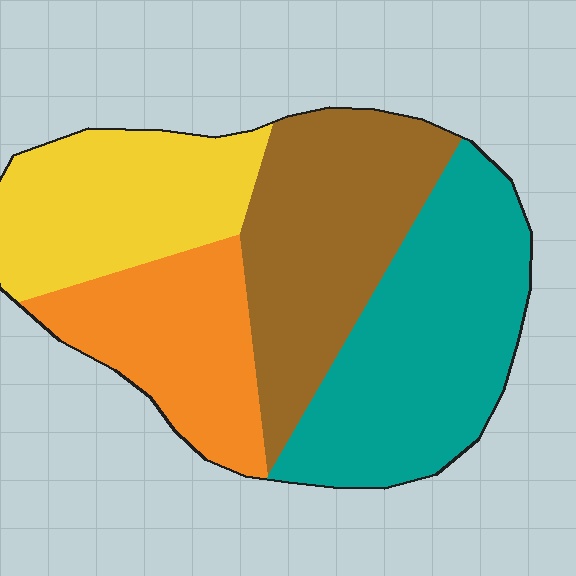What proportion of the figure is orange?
Orange covers 20% of the figure.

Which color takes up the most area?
Teal, at roughly 30%.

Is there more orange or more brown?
Brown.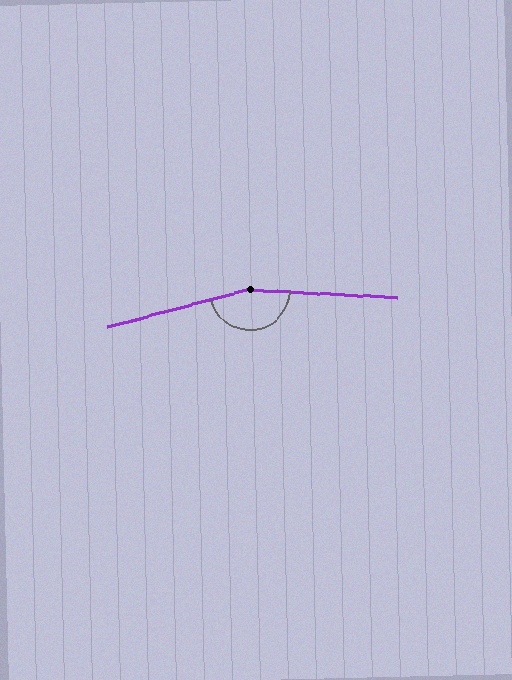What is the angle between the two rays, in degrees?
Approximately 162 degrees.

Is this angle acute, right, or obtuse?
It is obtuse.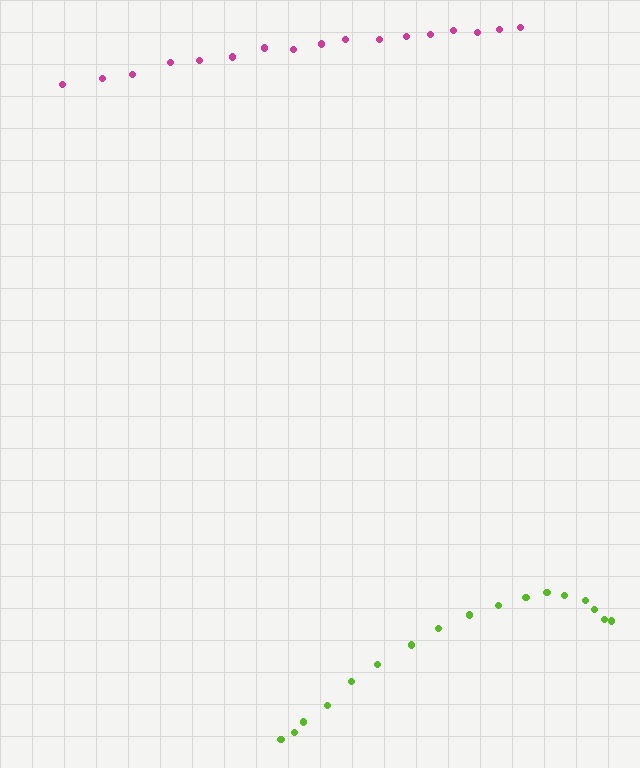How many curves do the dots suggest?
There are 2 distinct paths.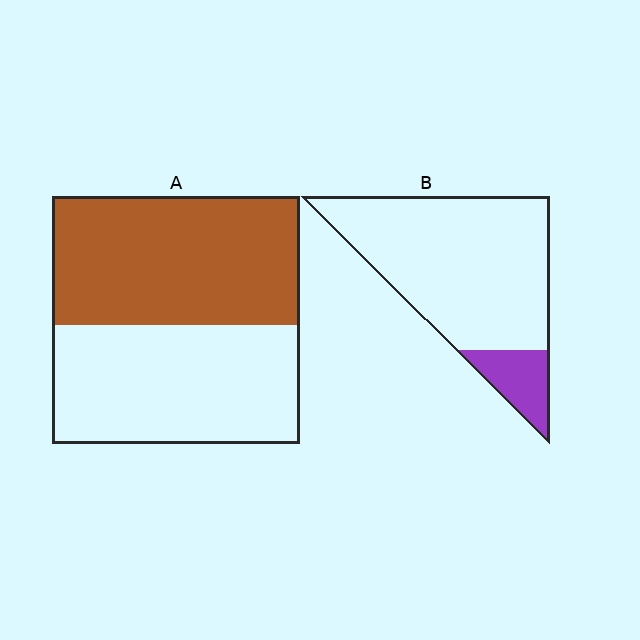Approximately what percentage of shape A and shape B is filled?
A is approximately 50% and B is approximately 15%.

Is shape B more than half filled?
No.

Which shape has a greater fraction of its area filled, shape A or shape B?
Shape A.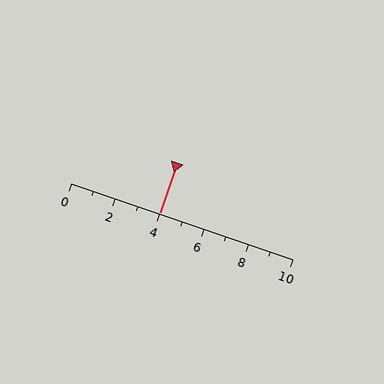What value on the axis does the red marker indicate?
The marker indicates approximately 4.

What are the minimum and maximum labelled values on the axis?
The axis runs from 0 to 10.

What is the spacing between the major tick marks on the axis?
The major ticks are spaced 2 apart.